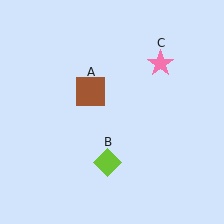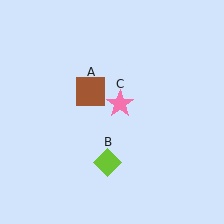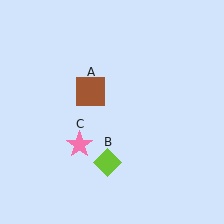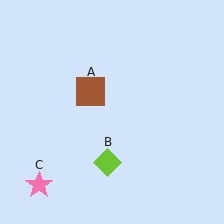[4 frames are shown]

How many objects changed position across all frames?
1 object changed position: pink star (object C).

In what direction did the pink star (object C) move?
The pink star (object C) moved down and to the left.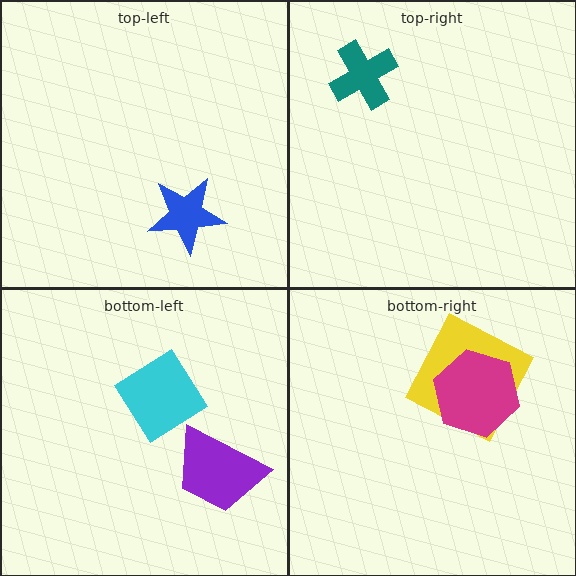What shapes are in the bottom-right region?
The yellow square, the magenta hexagon.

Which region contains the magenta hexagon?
The bottom-right region.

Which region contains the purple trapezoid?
The bottom-left region.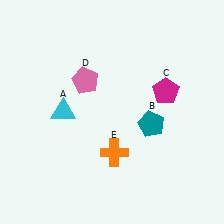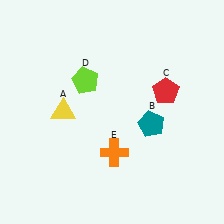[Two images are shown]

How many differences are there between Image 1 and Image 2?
There are 3 differences between the two images.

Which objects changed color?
A changed from cyan to yellow. C changed from magenta to red. D changed from pink to lime.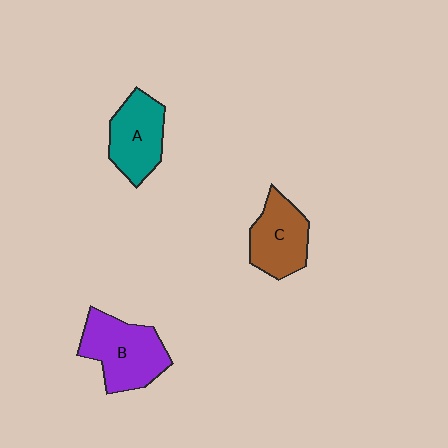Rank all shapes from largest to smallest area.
From largest to smallest: B (purple), A (teal), C (brown).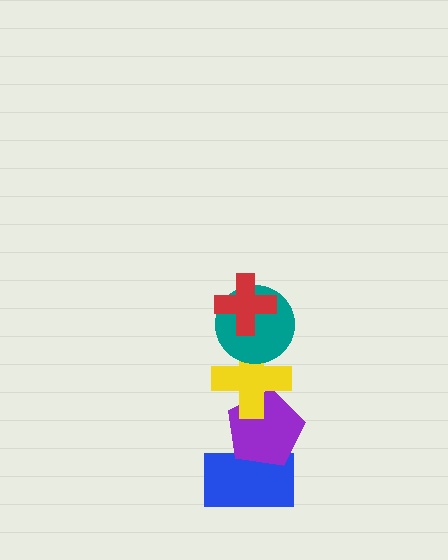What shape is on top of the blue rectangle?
The purple pentagon is on top of the blue rectangle.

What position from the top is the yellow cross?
The yellow cross is 3rd from the top.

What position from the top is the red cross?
The red cross is 1st from the top.